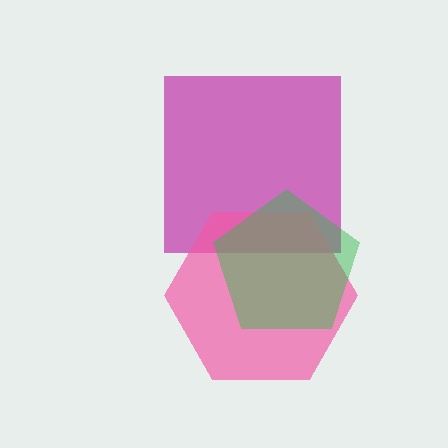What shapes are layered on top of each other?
The layered shapes are: a magenta square, a pink hexagon, a green pentagon.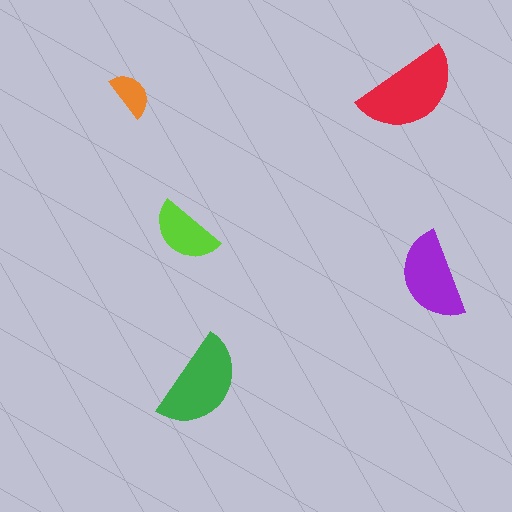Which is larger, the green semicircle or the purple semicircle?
The green one.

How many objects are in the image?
There are 5 objects in the image.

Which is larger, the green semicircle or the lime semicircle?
The green one.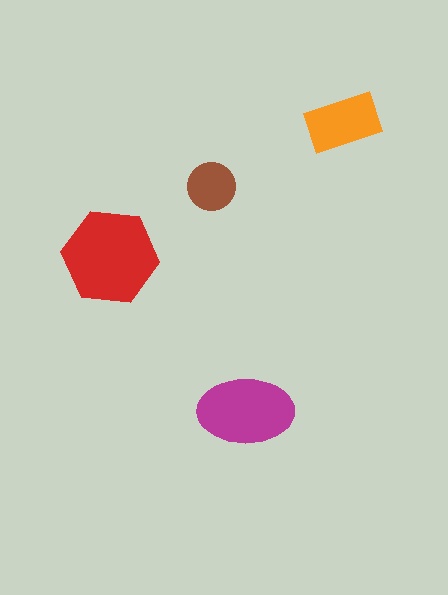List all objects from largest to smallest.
The red hexagon, the magenta ellipse, the orange rectangle, the brown circle.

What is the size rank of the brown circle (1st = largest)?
4th.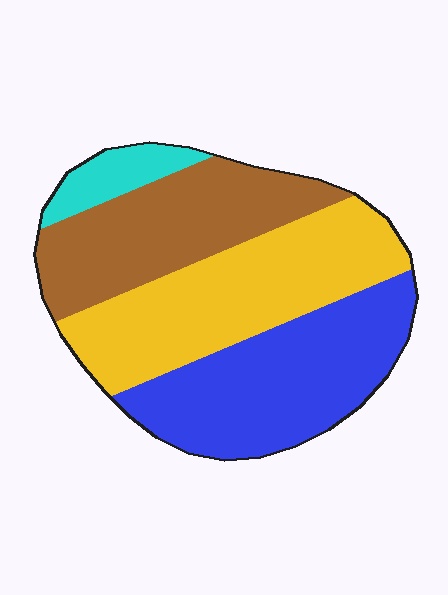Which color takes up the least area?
Cyan, at roughly 5%.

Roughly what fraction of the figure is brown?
Brown takes up about one quarter (1/4) of the figure.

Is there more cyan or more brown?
Brown.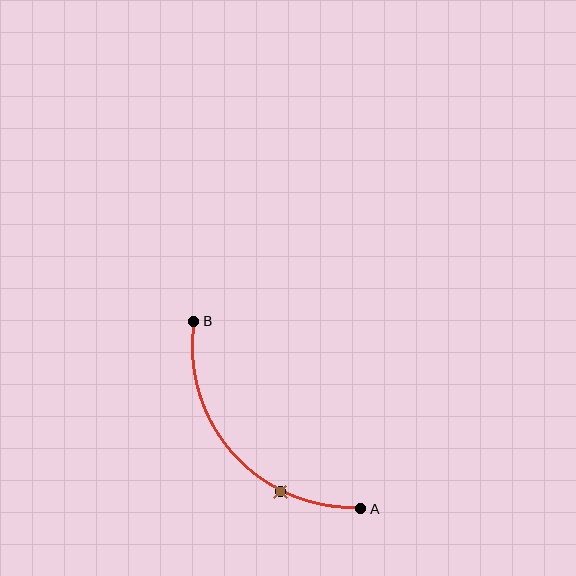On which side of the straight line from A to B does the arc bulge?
The arc bulges below and to the left of the straight line connecting A and B.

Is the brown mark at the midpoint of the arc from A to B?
No. The brown mark lies on the arc but is closer to endpoint A. The arc midpoint would be at the point on the curve equidistant along the arc from both A and B.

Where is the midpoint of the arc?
The arc midpoint is the point on the curve farthest from the straight line joining A and B. It sits below and to the left of that line.